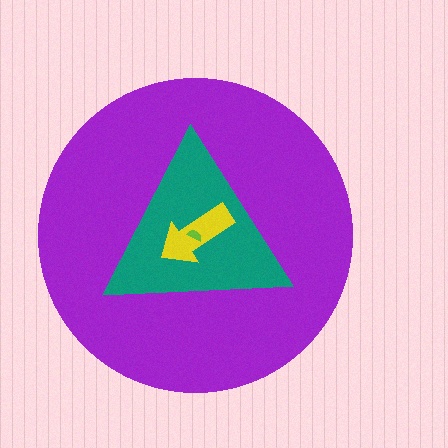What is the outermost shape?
The purple circle.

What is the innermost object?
The lime semicircle.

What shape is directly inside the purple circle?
The teal triangle.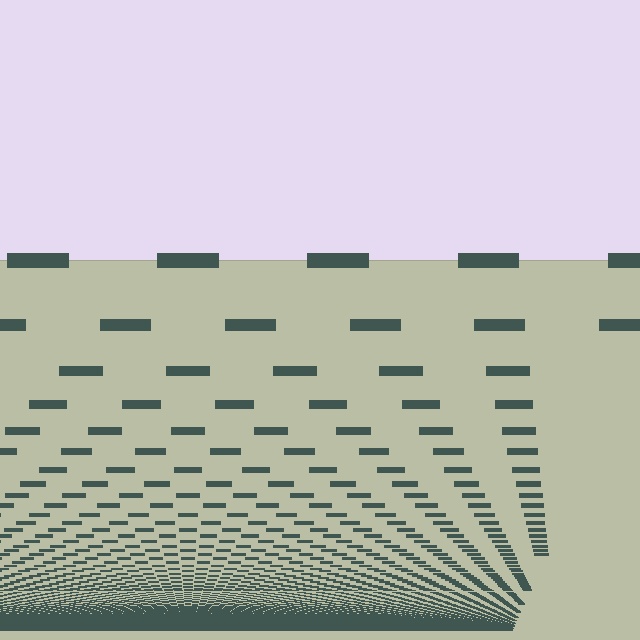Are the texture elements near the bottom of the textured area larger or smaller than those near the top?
Smaller. The gradient is inverted — elements near the bottom are smaller and denser.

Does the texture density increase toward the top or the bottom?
Density increases toward the bottom.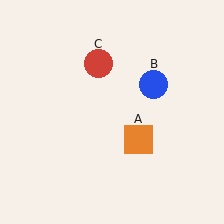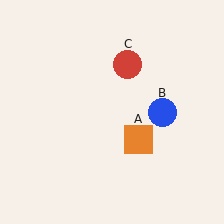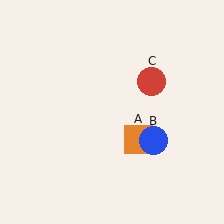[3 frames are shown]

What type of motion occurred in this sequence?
The blue circle (object B), red circle (object C) rotated clockwise around the center of the scene.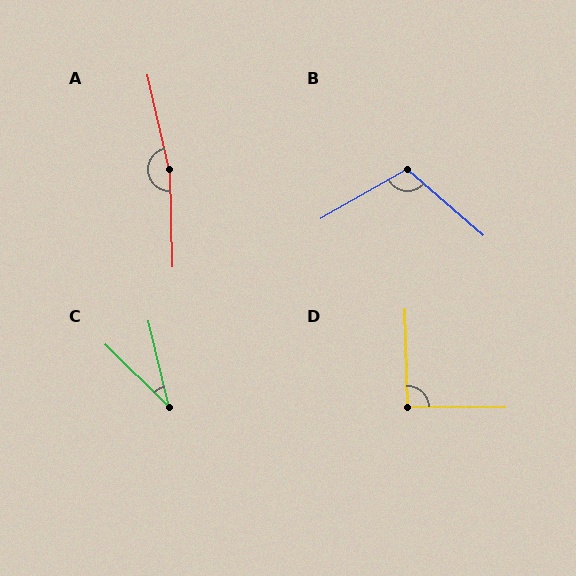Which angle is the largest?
A, at approximately 169 degrees.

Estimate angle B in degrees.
Approximately 109 degrees.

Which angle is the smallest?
C, at approximately 32 degrees.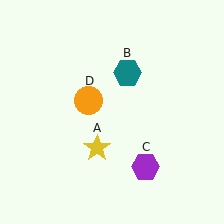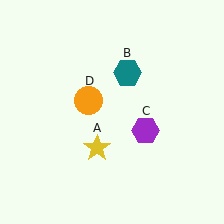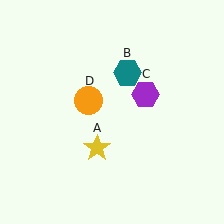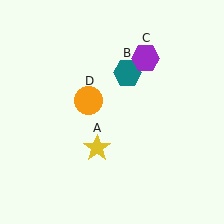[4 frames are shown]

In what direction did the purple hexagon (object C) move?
The purple hexagon (object C) moved up.